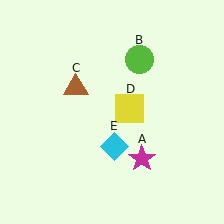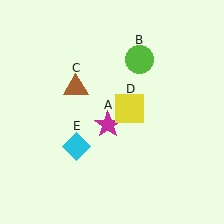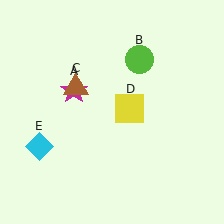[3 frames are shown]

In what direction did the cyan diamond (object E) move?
The cyan diamond (object E) moved left.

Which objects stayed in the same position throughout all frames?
Lime circle (object B) and brown triangle (object C) and yellow square (object D) remained stationary.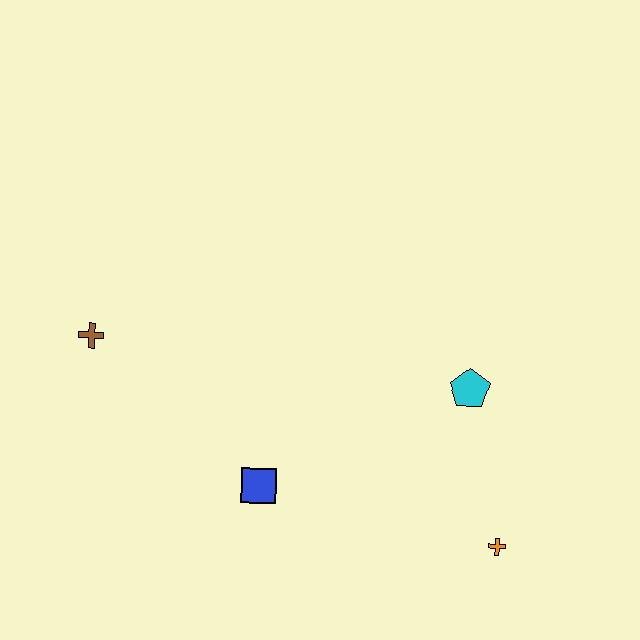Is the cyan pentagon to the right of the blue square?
Yes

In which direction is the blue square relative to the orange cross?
The blue square is to the left of the orange cross.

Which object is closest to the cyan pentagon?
The orange cross is closest to the cyan pentagon.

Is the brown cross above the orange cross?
Yes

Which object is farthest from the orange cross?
The brown cross is farthest from the orange cross.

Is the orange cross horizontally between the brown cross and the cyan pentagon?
No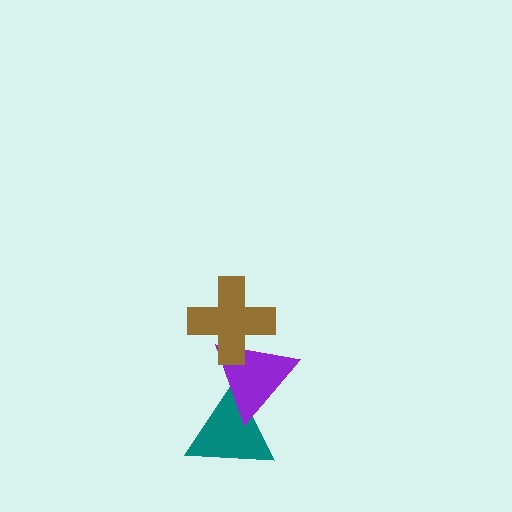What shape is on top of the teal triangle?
The purple triangle is on top of the teal triangle.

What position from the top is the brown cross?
The brown cross is 1st from the top.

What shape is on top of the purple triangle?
The brown cross is on top of the purple triangle.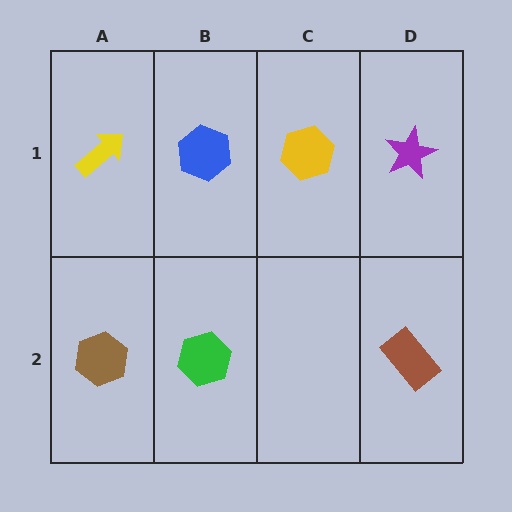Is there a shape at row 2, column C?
No, that cell is empty.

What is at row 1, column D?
A purple star.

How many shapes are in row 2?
3 shapes.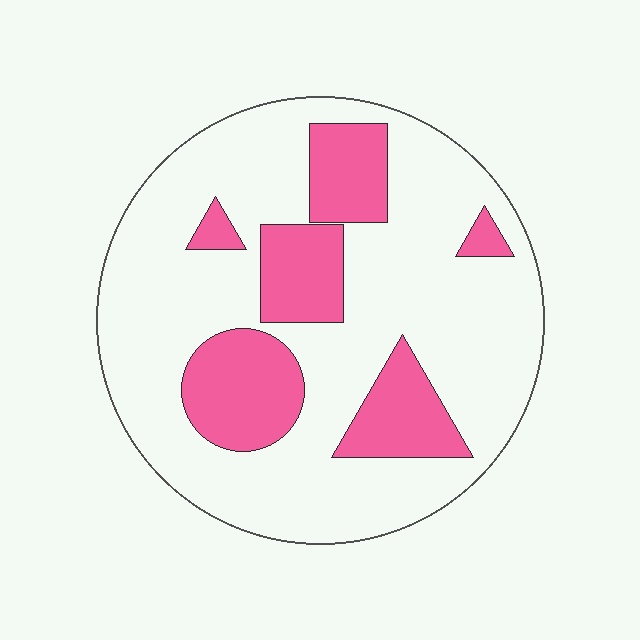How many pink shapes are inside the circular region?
6.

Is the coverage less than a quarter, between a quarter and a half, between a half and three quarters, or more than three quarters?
Between a quarter and a half.